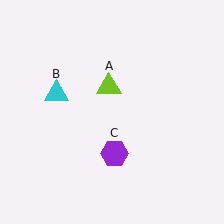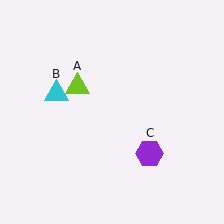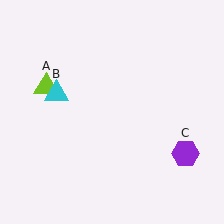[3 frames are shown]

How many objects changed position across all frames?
2 objects changed position: lime triangle (object A), purple hexagon (object C).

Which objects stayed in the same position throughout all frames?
Cyan triangle (object B) remained stationary.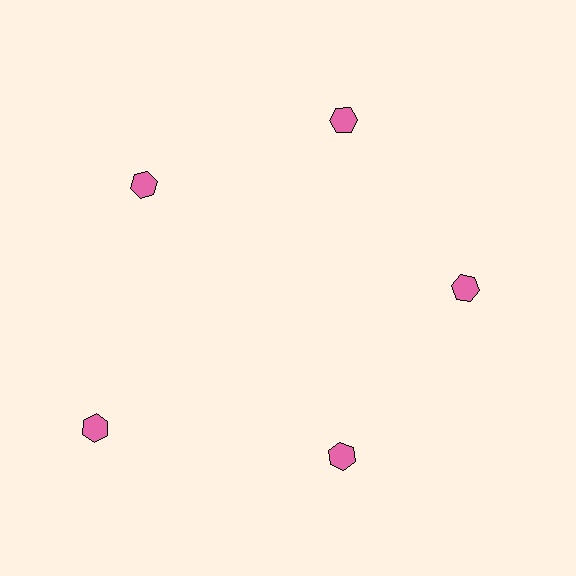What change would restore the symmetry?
The symmetry would be restored by moving it inward, back onto the ring so that all 5 hexagons sit at equal angles and equal distance from the center.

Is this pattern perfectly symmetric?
No. The 5 pink hexagons are arranged in a ring, but one element near the 8 o'clock position is pushed outward from the center, breaking the 5-fold rotational symmetry.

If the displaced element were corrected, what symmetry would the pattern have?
It would have 5-fold rotational symmetry — the pattern would map onto itself every 72 degrees.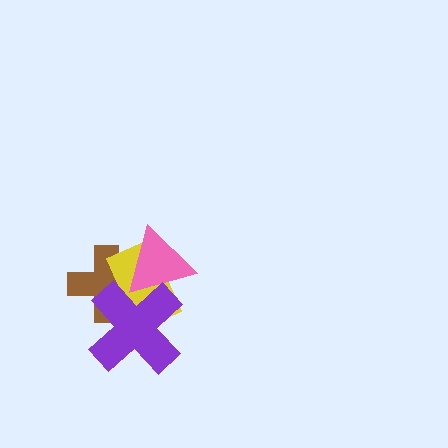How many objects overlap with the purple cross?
3 objects overlap with the purple cross.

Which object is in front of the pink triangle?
The purple cross is in front of the pink triangle.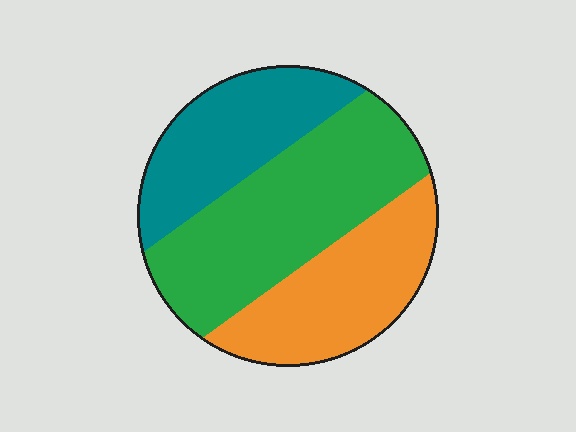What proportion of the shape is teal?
Teal covers around 25% of the shape.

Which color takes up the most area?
Green, at roughly 45%.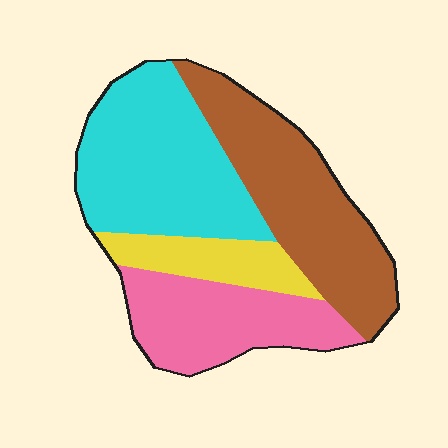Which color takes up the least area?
Yellow, at roughly 10%.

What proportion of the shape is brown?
Brown takes up about one third (1/3) of the shape.